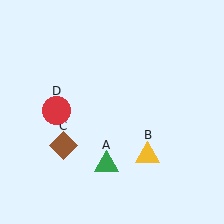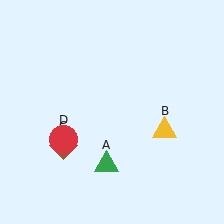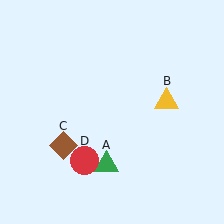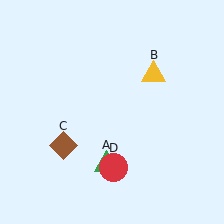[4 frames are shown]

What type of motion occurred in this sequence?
The yellow triangle (object B), red circle (object D) rotated counterclockwise around the center of the scene.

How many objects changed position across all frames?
2 objects changed position: yellow triangle (object B), red circle (object D).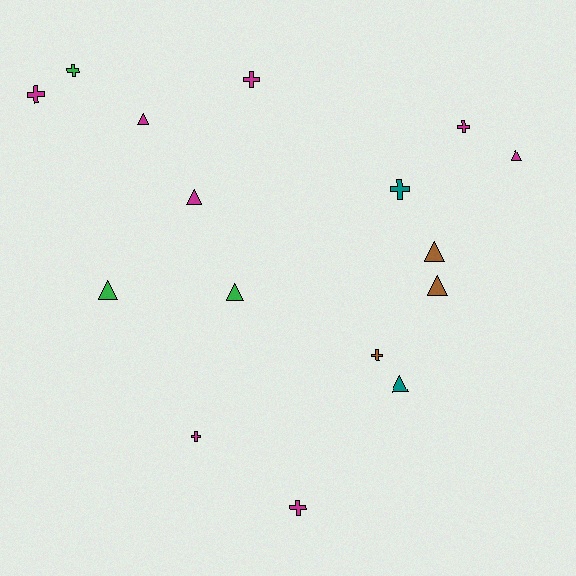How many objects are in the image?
There are 16 objects.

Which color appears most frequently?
Magenta, with 8 objects.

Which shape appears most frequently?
Triangle, with 8 objects.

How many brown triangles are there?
There are 2 brown triangles.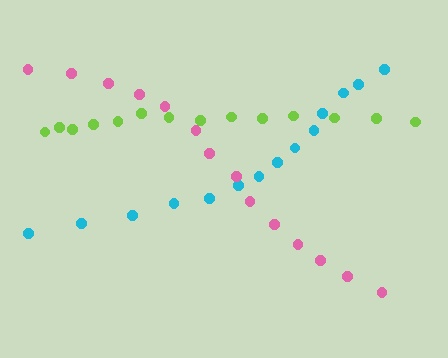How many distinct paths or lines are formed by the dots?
There are 3 distinct paths.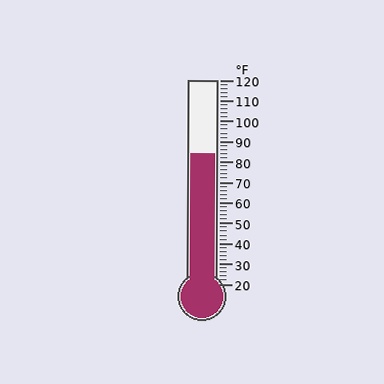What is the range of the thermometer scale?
The thermometer scale ranges from 20°F to 120°F.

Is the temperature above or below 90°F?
The temperature is below 90°F.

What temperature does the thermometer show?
The thermometer shows approximately 84°F.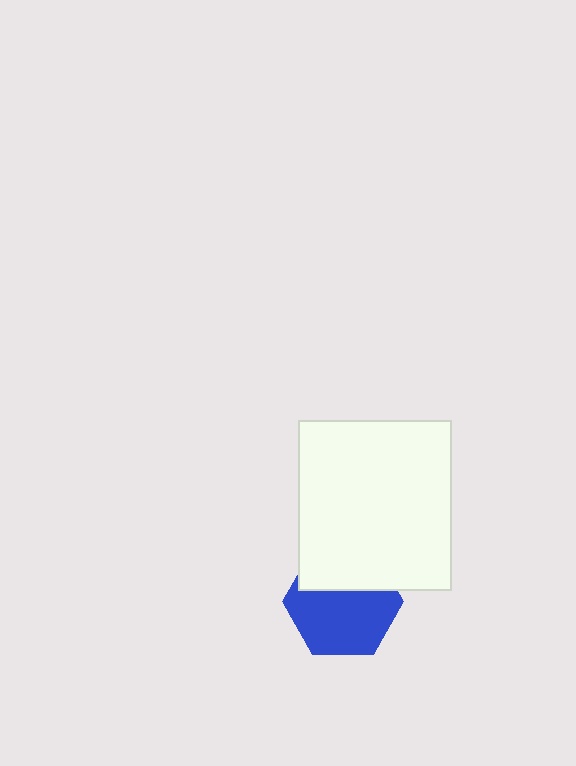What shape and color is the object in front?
The object in front is a white rectangle.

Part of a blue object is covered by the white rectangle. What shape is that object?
It is a hexagon.